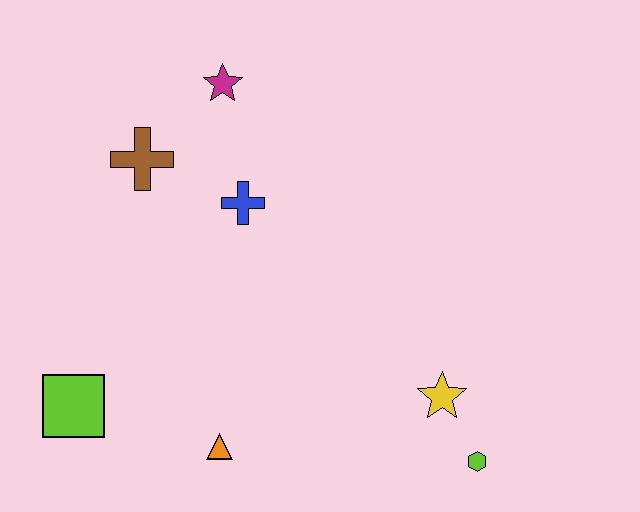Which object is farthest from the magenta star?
The lime hexagon is farthest from the magenta star.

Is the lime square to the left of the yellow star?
Yes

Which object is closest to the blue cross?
The brown cross is closest to the blue cross.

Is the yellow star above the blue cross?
No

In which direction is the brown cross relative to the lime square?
The brown cross is above the lime square.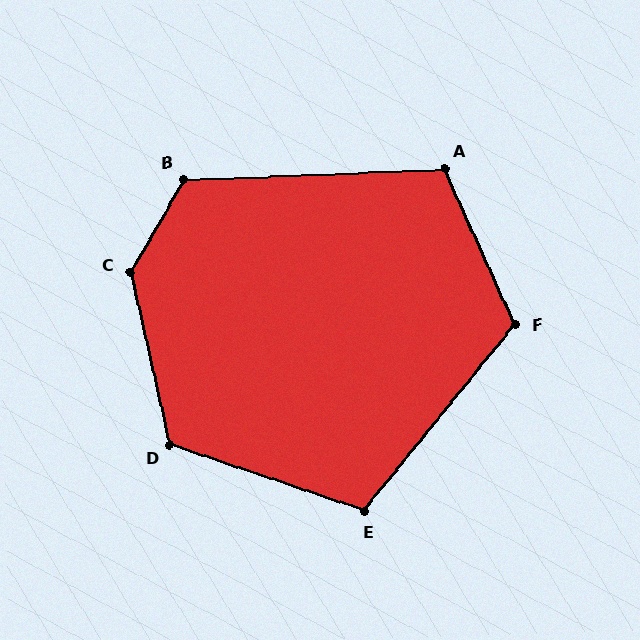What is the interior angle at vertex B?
Approximately 122 degrees (obtuse).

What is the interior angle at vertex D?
Approximately 121 degrees (obtuse).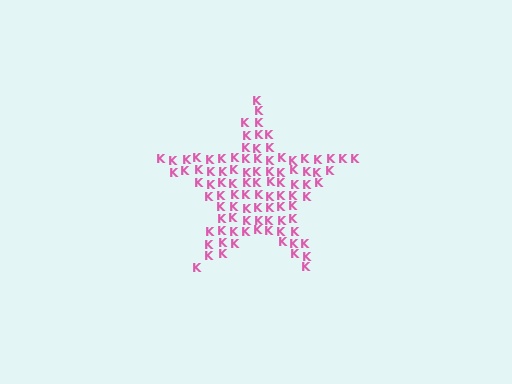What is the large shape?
The large shape is a star.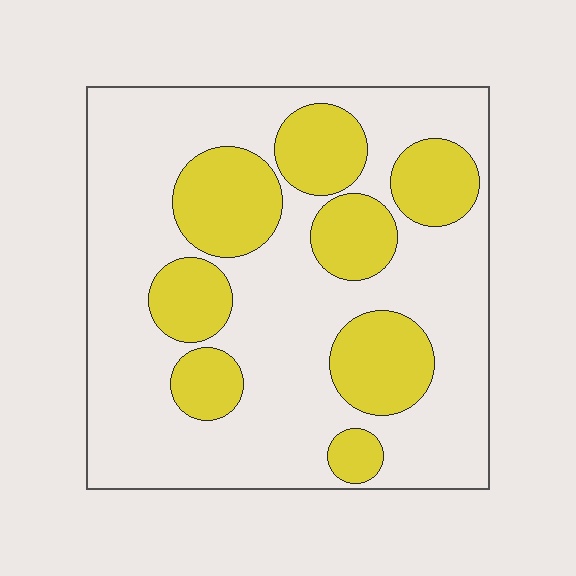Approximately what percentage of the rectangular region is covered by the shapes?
Approximately 30%.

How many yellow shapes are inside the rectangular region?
8.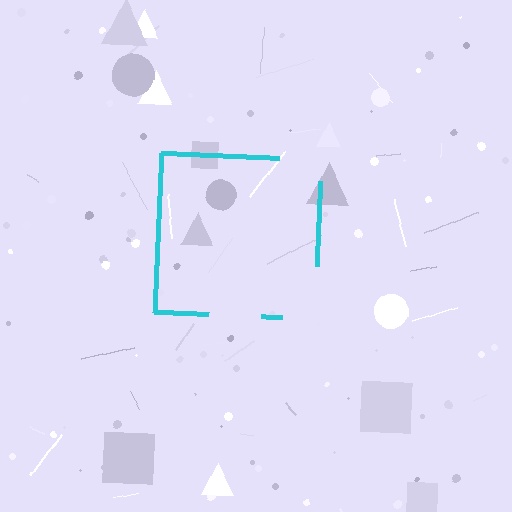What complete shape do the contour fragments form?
The contour fragments form a square.